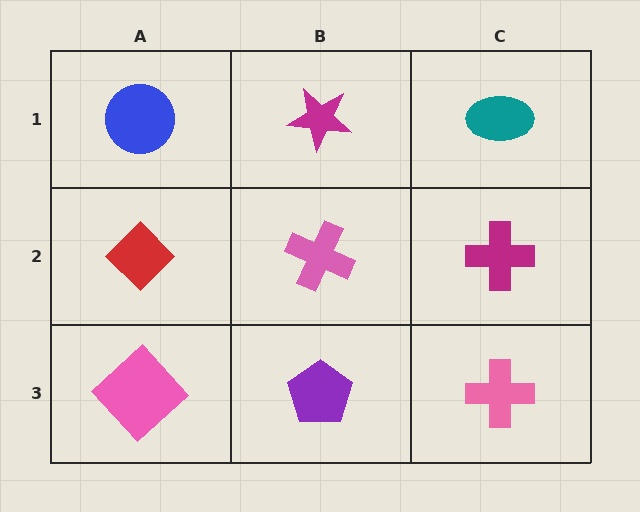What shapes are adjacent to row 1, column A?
A red diamond (row 2, column A), a magenta star (row 1, column B).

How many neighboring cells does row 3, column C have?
2.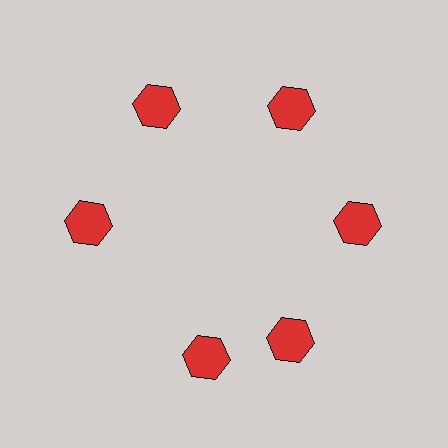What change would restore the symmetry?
The symmetry would be restored by rotating it back into even spacing with its neighbors so that all 6 hexagons sit at equal angles and equal distance from the center.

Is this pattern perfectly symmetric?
No. The 6 red hexagons are arranged in a ring, but one element near the 7 o'clock position is rotated out of alignment along the ring, breaking the 6-fold rotational symmetry.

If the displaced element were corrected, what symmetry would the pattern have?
It would have 6-fold rotational symmetry — the pattern would map onto itself every 60 degrees.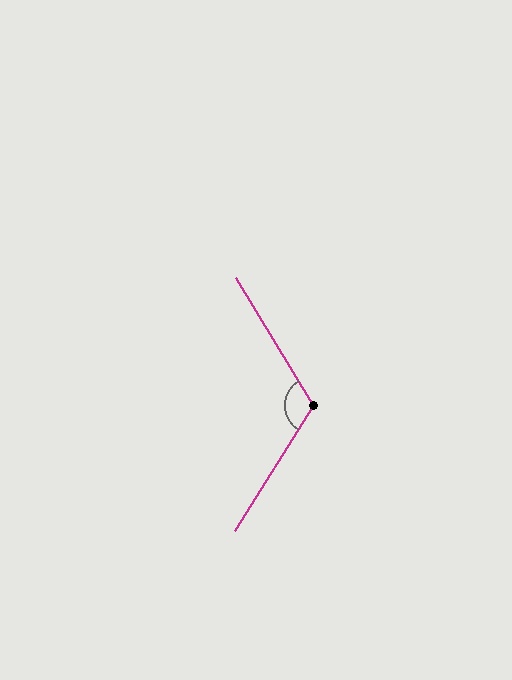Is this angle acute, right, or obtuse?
It is obtuse.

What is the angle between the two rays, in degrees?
Approximately 117 degrees.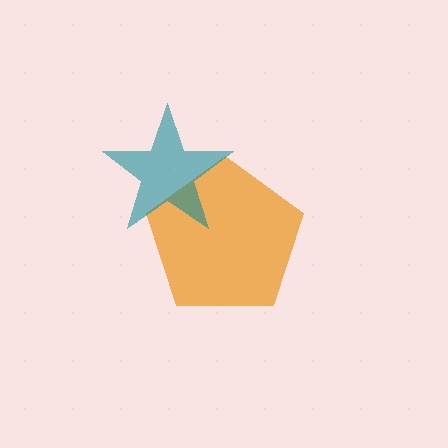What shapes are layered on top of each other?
The layered shapes are: an orange pentagon, a teal star.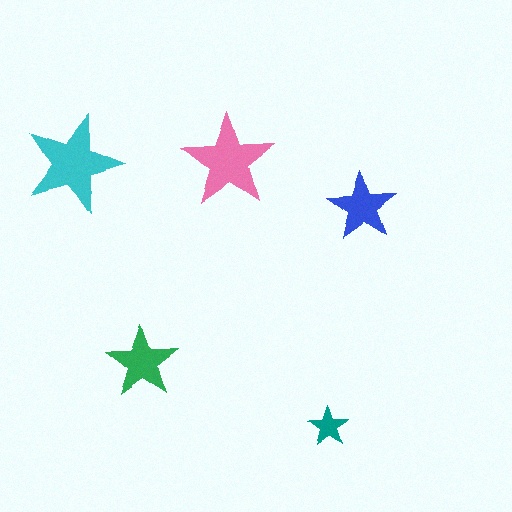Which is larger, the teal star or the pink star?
The pink one.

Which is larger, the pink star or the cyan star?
The cyan one.